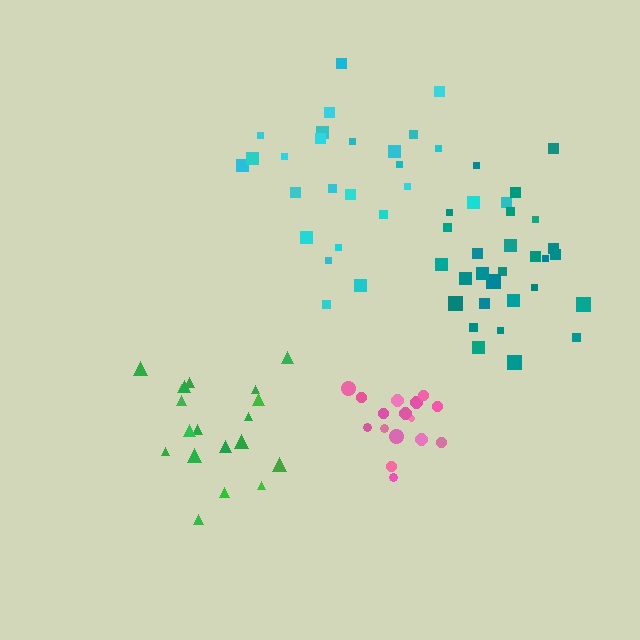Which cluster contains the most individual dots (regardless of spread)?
Teal (28).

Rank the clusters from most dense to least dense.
pink, teal, cyan, green.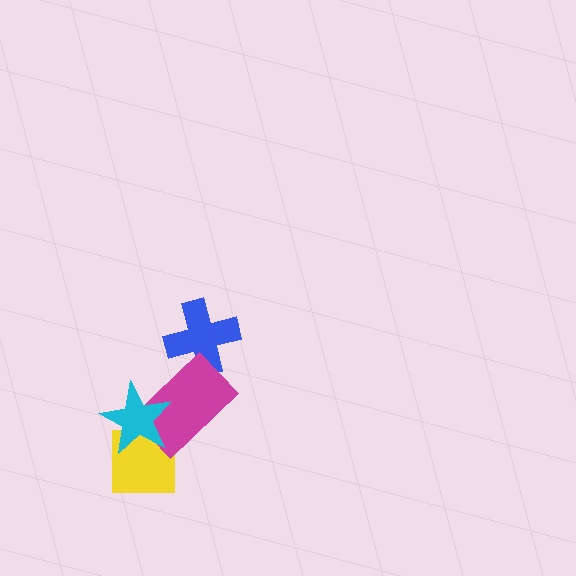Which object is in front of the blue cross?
The magenta rectangle is in front of the blue cross.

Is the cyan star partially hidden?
No, no other shape covers it.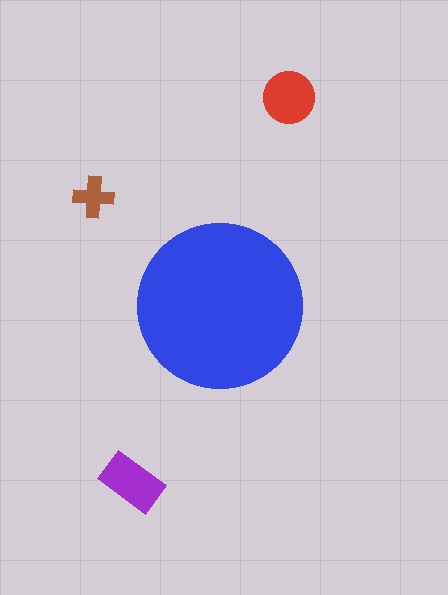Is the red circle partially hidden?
No, the red circle is fully visible.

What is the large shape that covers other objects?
A blue circle.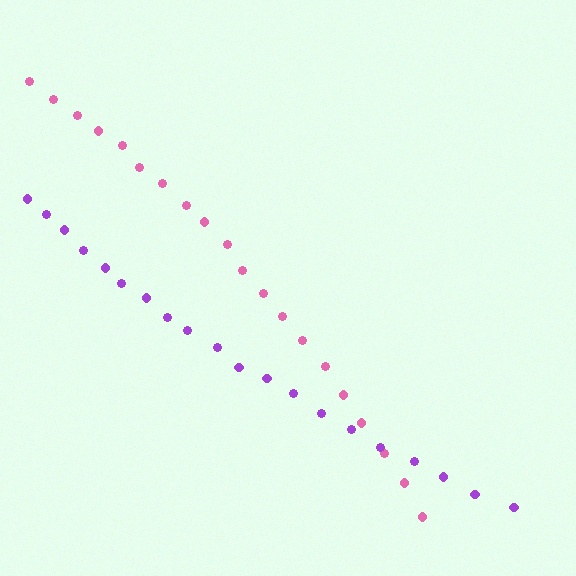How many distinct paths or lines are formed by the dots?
There are 2 distinct paths.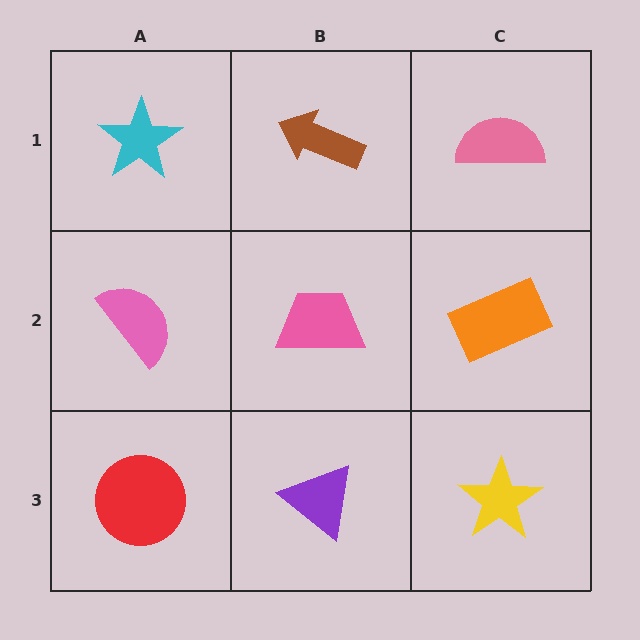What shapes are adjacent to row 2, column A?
A cyan star (row 1, column A), a red circle (row 3, column A), a pink trapezoid (row 2, column B).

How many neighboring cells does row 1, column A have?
2.